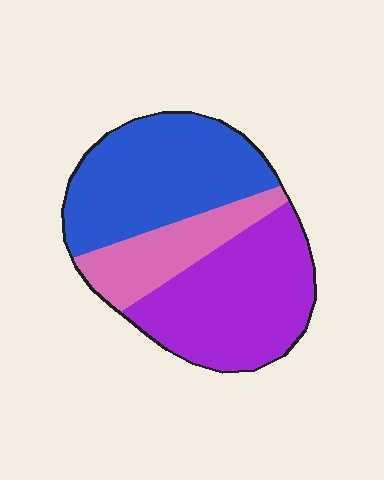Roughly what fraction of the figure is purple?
Purple covers 40% of the figure.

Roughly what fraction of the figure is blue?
Blue takes up between a third and a half of the figure.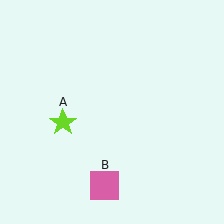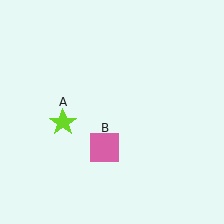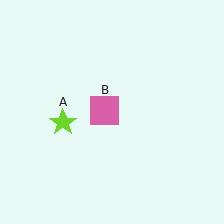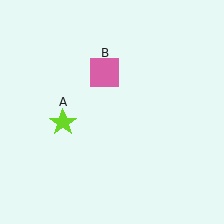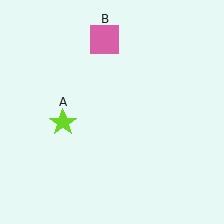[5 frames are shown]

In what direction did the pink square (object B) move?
The pink square (object B) moved up.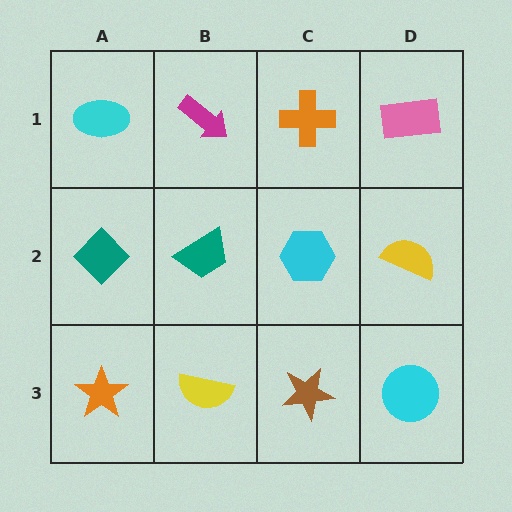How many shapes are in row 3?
4 shapes.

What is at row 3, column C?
A brown star.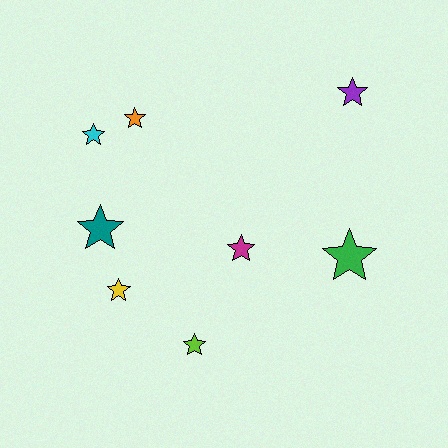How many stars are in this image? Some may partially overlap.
There are 8 stars.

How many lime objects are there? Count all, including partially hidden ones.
There is 1 lime object.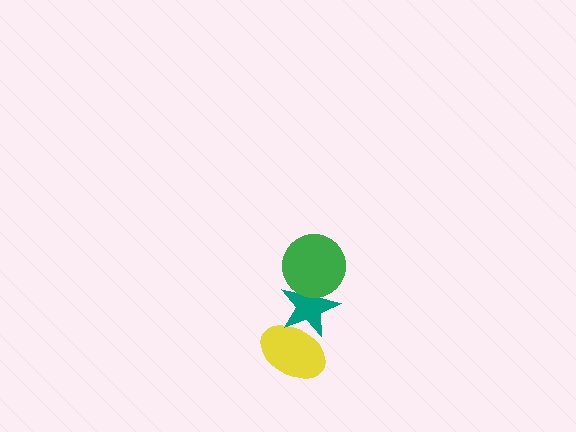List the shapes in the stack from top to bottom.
From top to bottom: the green circle, the teal star, the yellow ellipse.